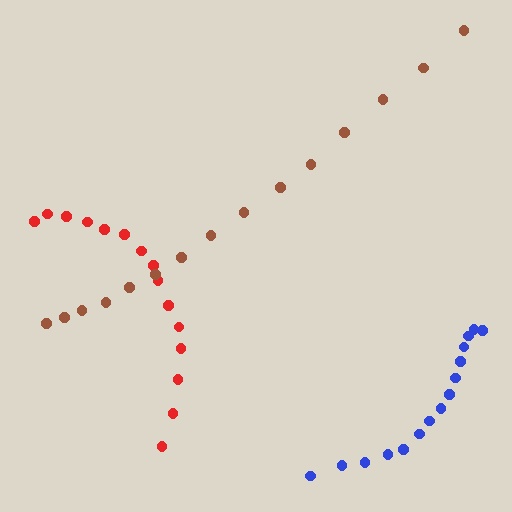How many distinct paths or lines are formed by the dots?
There are 3 distinct paths.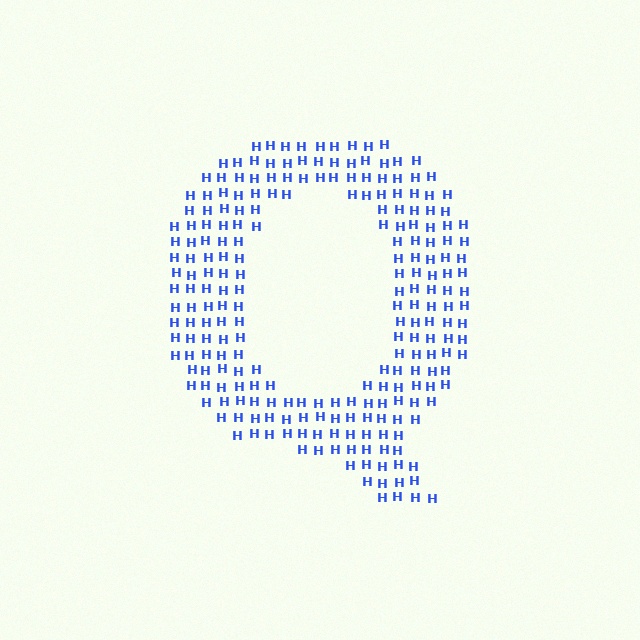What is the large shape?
The large shape is the letter Q.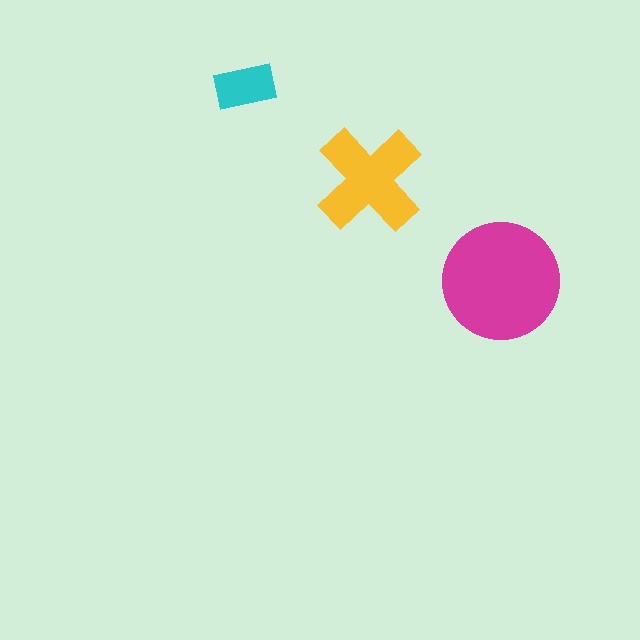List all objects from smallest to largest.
The cyan rectangle, the yellow cross, the magenta circle.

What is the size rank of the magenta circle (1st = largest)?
1st.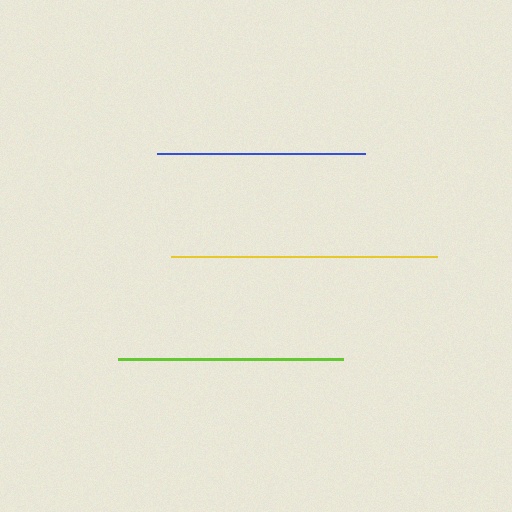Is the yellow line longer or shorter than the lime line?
The yellow line is longer than the lime line.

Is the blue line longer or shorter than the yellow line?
The yellow line is longer than the blue line.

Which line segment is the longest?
The yellow line is the longest at approximately 265 pixels.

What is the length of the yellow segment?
The yellow segment is approximately 265 pixels long.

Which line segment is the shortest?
The blue line is the shortest at approximately 208 pixels.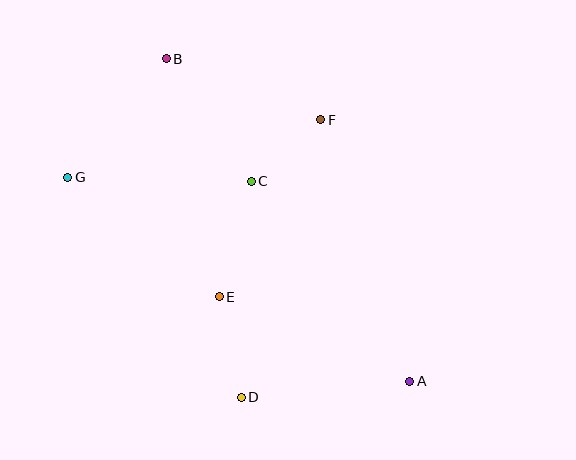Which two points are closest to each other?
Points C and F are closest to each other.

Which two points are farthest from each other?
Points A and B are farthest from each other.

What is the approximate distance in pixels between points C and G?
The distance between C and G is approximately 183 pixels.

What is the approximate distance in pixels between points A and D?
The distance between A and D is approximately 169 pixels.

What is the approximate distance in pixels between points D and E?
The distance between D and E is approximately 103 pixels.